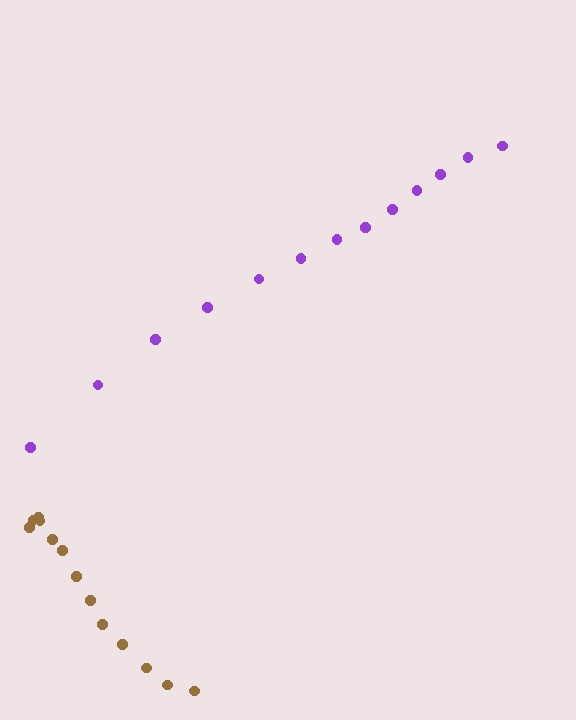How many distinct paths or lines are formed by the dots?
There are 2 distinct paths.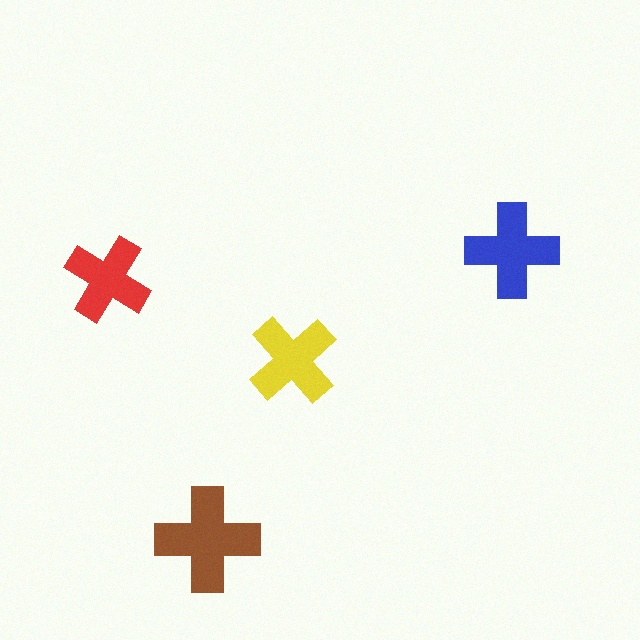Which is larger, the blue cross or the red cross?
The blue one.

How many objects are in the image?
There are 4 objects in the image.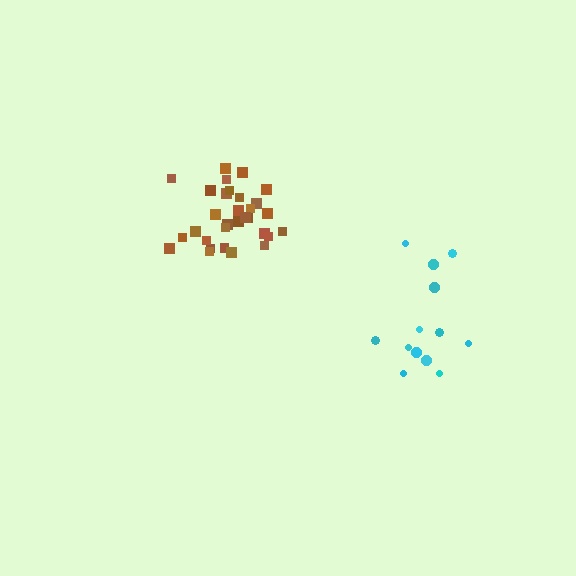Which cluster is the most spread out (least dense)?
Cyan.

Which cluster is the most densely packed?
Brown.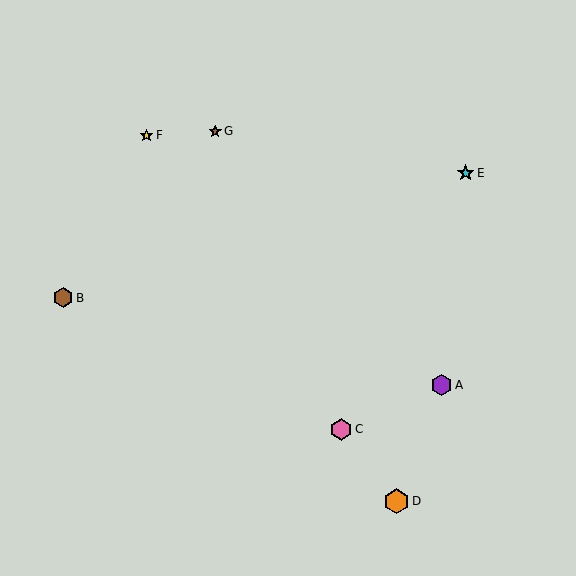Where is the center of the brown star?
The center of the brown star is at (215, 131).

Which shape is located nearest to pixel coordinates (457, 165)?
The cyan star (labeled E) at (465, 173) is nearest to that location.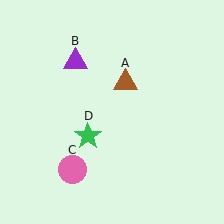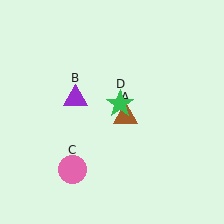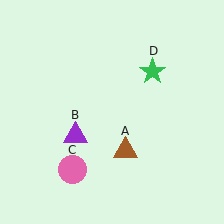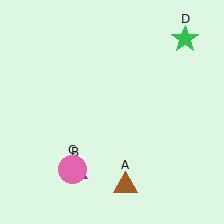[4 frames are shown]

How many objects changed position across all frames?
3 objects changed position: brown triangle (object A), purple triangle (object B), green star (object D).